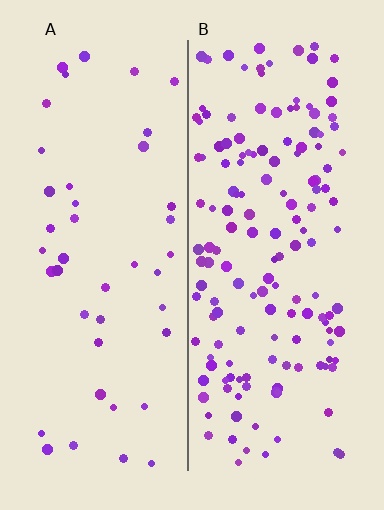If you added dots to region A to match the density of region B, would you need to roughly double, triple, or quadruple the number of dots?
Approximately quadruple.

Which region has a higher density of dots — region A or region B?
B (the right).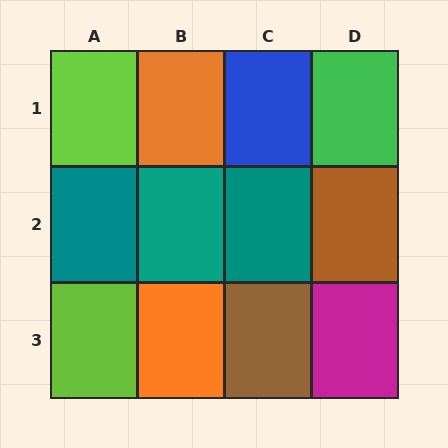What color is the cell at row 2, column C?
Teal.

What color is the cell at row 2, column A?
Teal.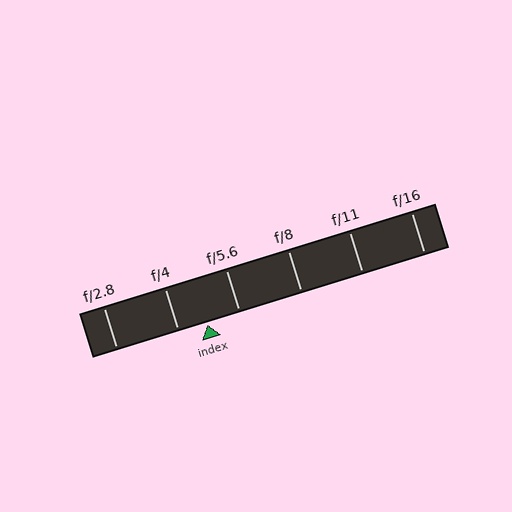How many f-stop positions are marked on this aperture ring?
There are 6 f-stop positions marked.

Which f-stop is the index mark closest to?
The index mark is closest to f/4.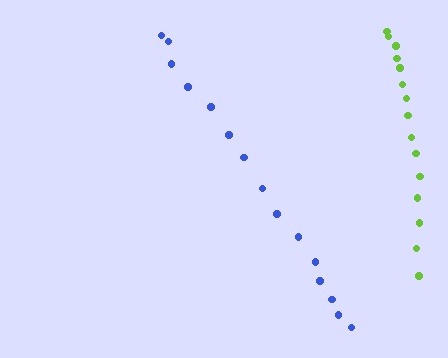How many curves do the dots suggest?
There are 2 distinct paths.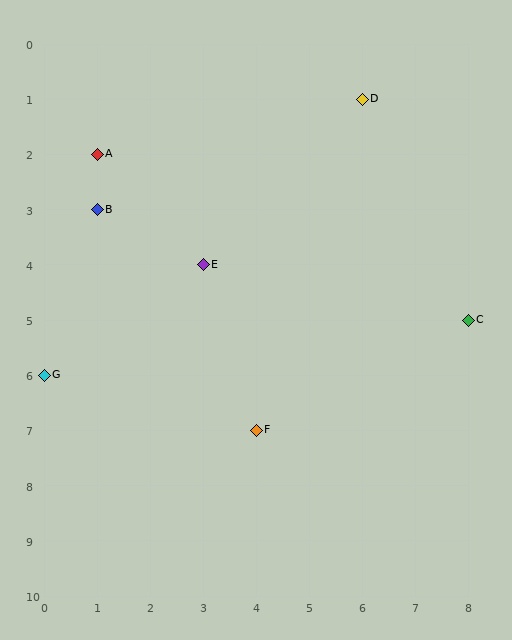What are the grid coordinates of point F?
Point F is at grid coordinates (4, 7).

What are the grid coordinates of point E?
Point E is at grid coordinates (3, 4).